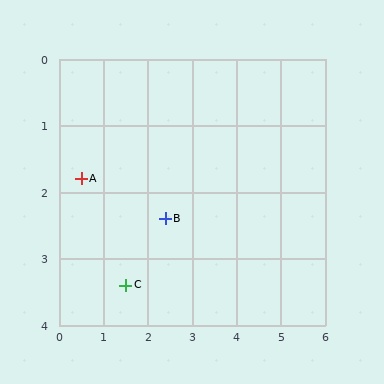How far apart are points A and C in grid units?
Points A and C are about 1.9 grid units apart.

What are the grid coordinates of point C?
Point C is at approximately (1.5, 3.4).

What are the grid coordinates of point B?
Point B is at approximately (2.4, 2.4).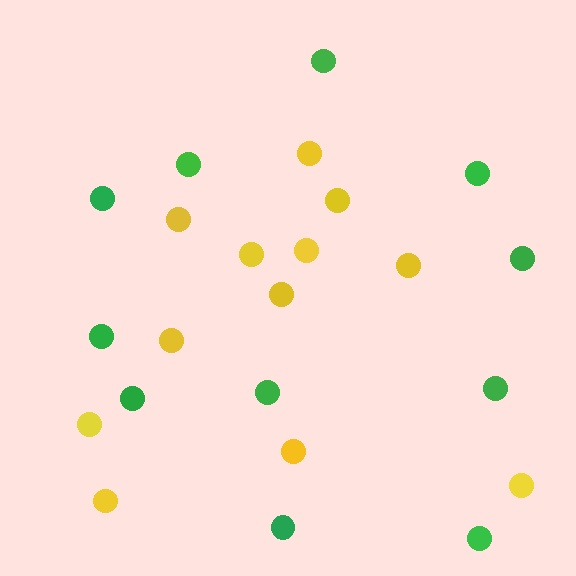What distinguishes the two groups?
There are 2 groups: one group of yellow circles (12) and one group of green circles (11).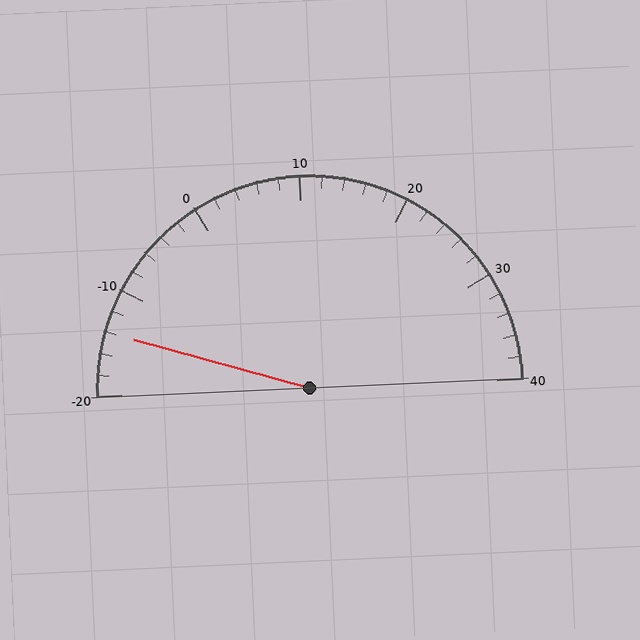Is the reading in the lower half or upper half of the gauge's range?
The reading is in the lower half of the range (-20 to 40).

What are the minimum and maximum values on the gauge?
The gauge ranges from -20 to 40.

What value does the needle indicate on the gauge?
The needle indicates approximately -14.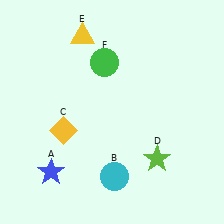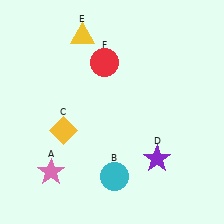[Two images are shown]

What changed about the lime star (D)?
In Image 1, D is lime. In Image 2, it changed to purple.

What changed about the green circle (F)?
In Image 1, F is green. In Image 2, it changed to red.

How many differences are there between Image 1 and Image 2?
There are 3 differences between the two images.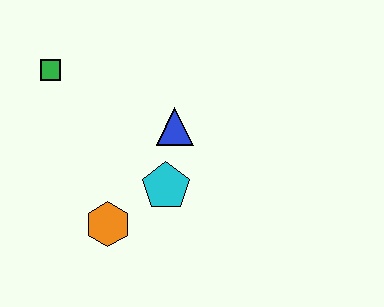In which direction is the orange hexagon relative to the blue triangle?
The orange hexagon is below the blue triangle.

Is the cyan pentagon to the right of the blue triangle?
No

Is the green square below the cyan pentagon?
No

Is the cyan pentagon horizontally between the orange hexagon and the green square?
No